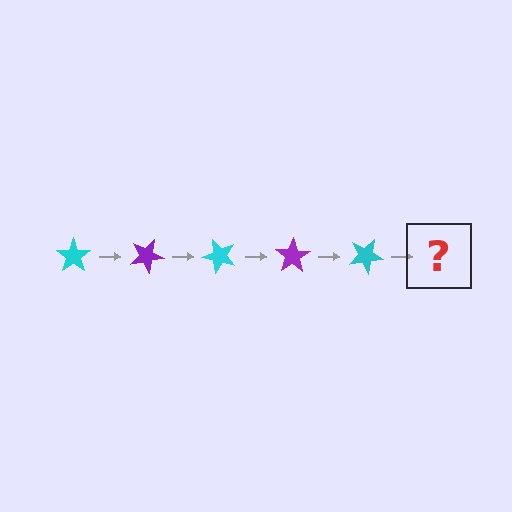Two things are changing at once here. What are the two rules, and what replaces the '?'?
The two rules are that it rotates 25 degrees each step and the color cycles through cyan and purple. The '?' should be a purple star, rotated 125 degrees from the start.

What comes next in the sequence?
The next element should be a purple star, rotated 125 degrees from the start.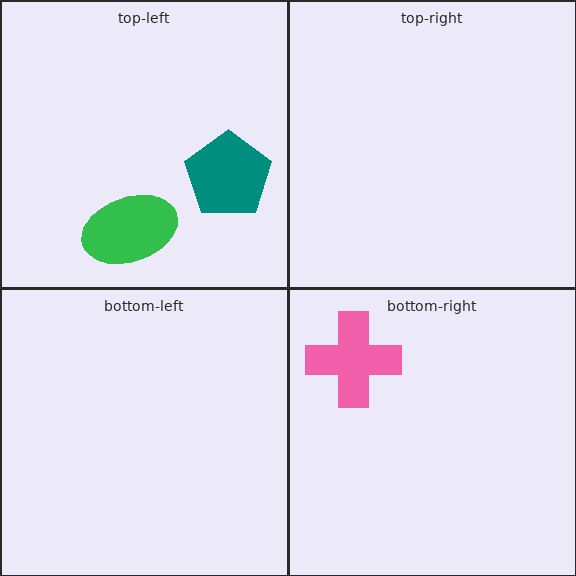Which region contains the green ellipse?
The top-left region.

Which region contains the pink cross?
The bottom-right region.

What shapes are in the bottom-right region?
The pink cross.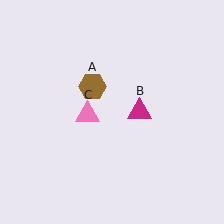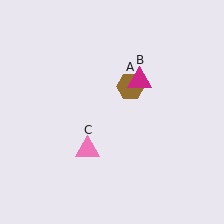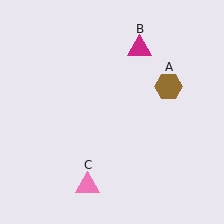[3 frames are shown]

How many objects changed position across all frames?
3 objects changed position: brown hexagon (object A), magenta triangle (object B), pink triangle (object C).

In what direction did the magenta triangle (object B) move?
The magenta triangle (object B) moved up.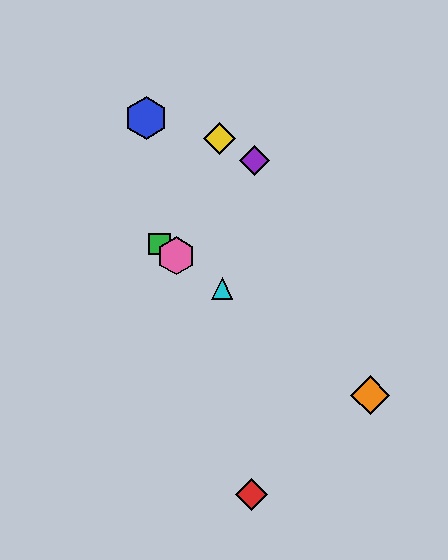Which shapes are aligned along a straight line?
The green square, the orange diamond, the cyan triangle, the pink hexagon are aligned along a straight line.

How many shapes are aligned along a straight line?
4 shapes (the green square, the orange diamond, the cyan triangle, the pink hexagon) are aligned along a straight line.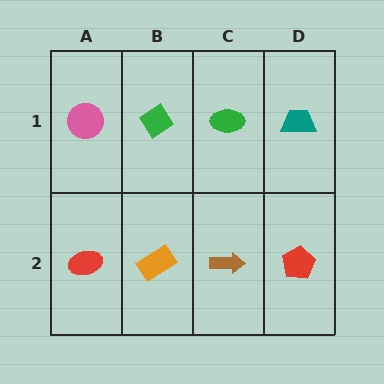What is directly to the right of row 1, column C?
A teal trapezoid.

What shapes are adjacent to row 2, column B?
A green diamond (row 1, column B), a red ellipse (row 2, column A), a brown arrow (row 2, column C).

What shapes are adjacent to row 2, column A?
A pink circle (row 1, column A), an orange rectangle (row 2, column B).